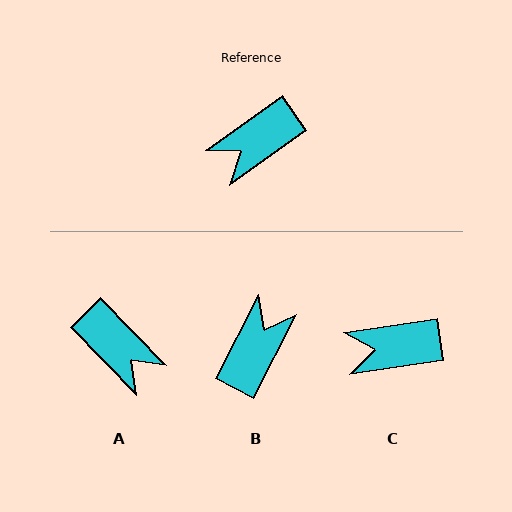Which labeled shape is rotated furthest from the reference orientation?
B, about 153 degrees away.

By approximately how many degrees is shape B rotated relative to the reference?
Approximately 153 degrees clockwise.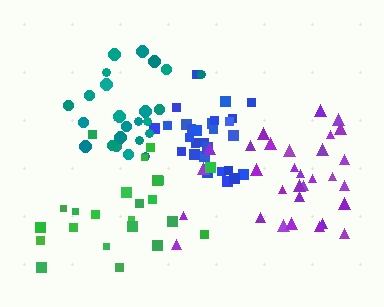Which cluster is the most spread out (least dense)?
Green.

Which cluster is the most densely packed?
Blue.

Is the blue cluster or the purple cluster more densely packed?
Blue.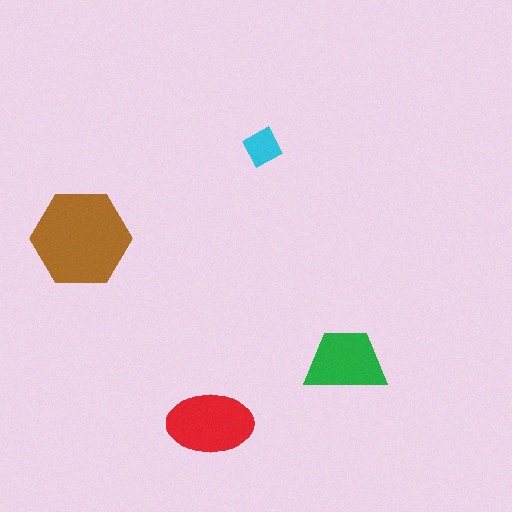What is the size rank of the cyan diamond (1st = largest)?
4th.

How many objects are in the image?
There are 4 objects in the image.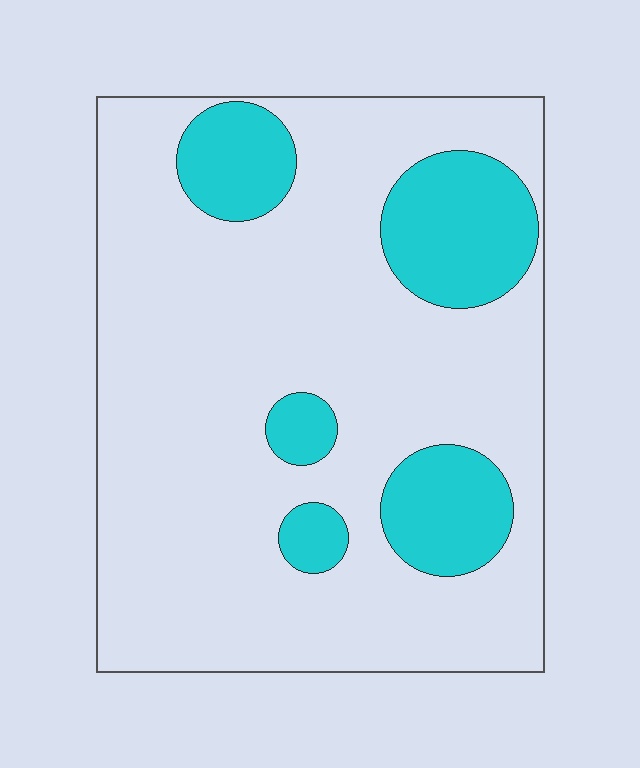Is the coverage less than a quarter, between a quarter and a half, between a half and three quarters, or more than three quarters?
Less than a quarter.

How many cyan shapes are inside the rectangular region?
5.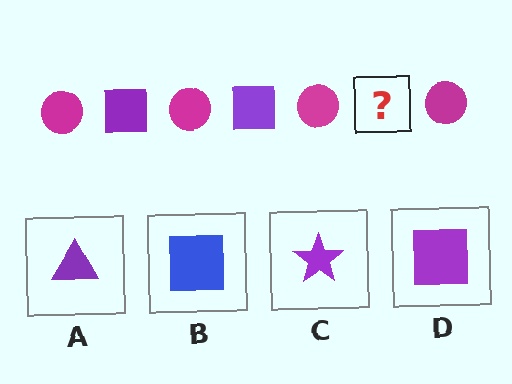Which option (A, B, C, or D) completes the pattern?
D.